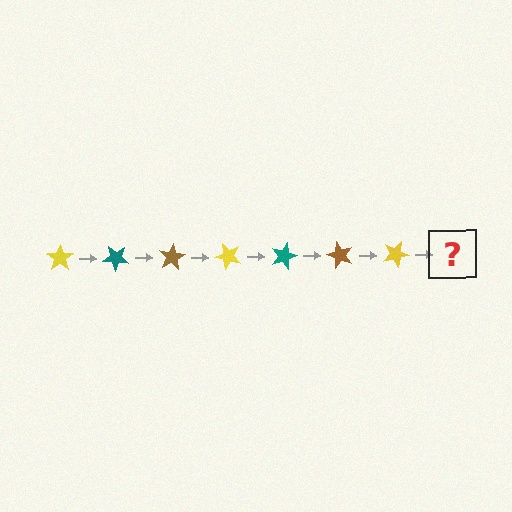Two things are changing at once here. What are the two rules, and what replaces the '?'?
The two rules are that it rotates 40 degrees each step and the color cycles through yellow, teal, and brown. The '?' should be a teal star, rotated 280 degrees from the start.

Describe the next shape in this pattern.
It should be a teal star, rotated 280 degrees from the start.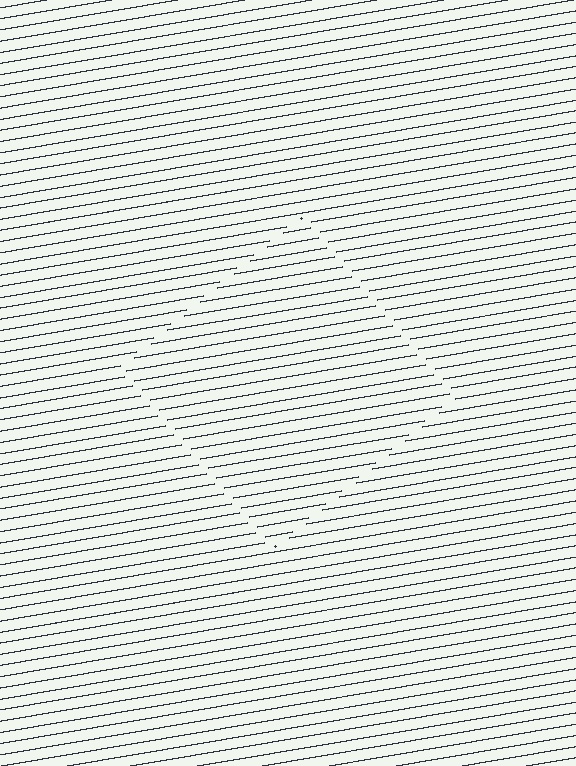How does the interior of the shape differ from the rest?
The interior of the shape contains the same grating, shifted by half a period — the contour is defined by the phase discontinuity where line-ends from the inner and outer gratings abut.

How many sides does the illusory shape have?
4 sides — the line-ends trace a square.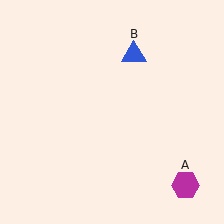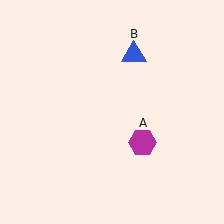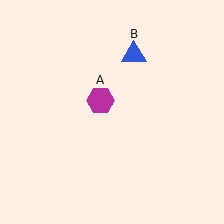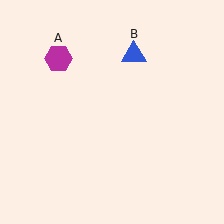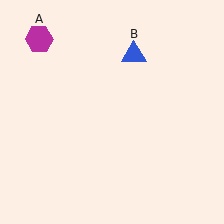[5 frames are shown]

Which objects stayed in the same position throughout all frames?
Blue triangle (object B) remained stationary.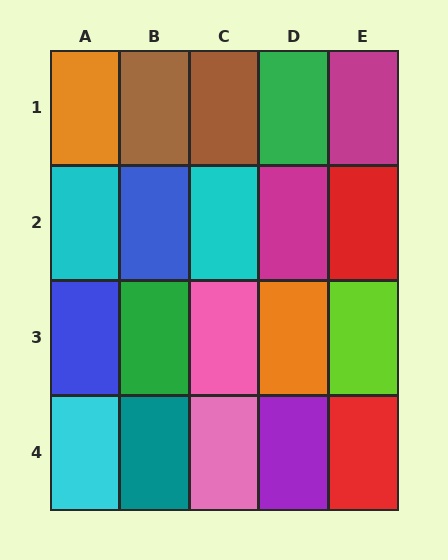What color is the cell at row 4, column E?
Red.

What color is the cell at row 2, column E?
Red.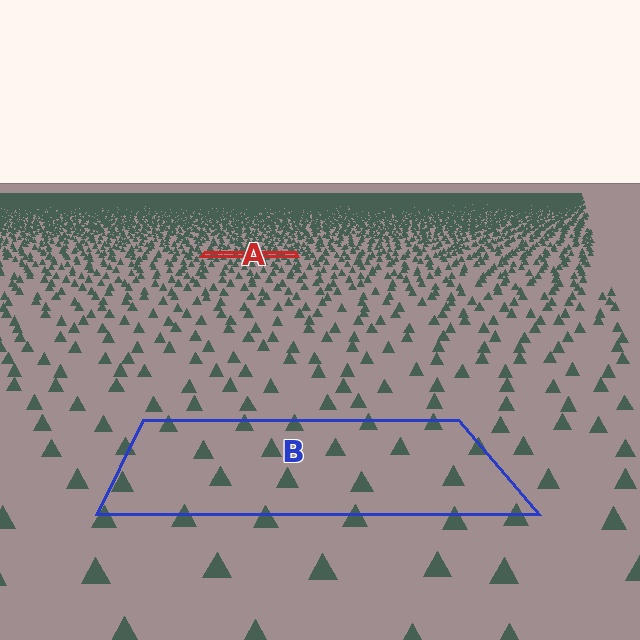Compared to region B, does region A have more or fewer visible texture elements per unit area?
Region A has more texture elements per unit area — they are packed more densely because it is farther away.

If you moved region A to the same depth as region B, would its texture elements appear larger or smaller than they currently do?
They would appear larger. At a closer depth, the same texture elements are projected at a bigger on-screen size.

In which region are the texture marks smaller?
The texture marks are smaller in region A, because it is farther away.